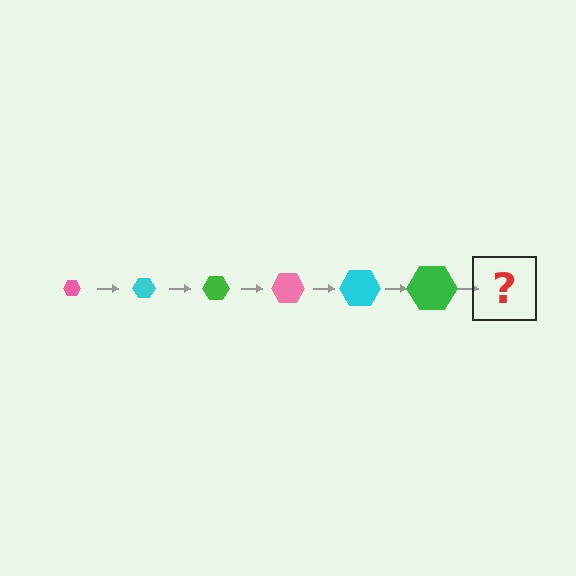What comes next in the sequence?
The next element should be a pink hexagon, larger than the previous one.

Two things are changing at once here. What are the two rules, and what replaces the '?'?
The two rules are that the hexagon grows larger each step and the color cycles through pink, cyan, and green. The '?' should be a pink hexagon, larger than the previous one.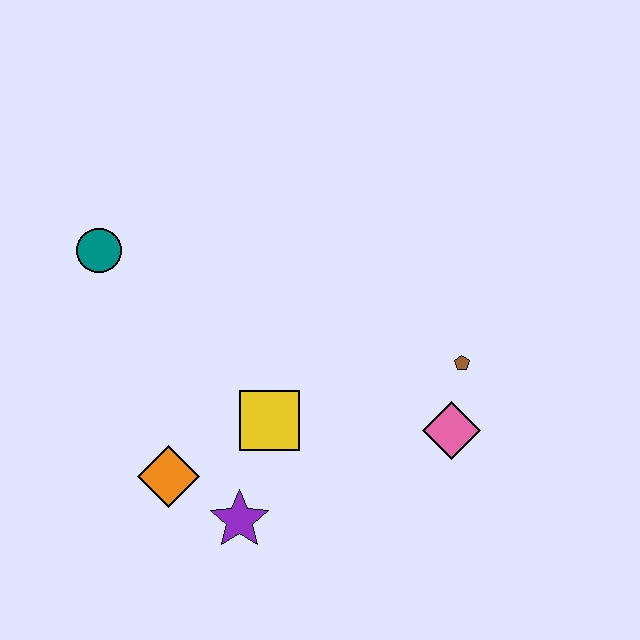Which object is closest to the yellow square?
The purple star is closest to the yellow square.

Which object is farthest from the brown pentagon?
The teal circle is farthest from the brown pentagon.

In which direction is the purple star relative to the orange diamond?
The purple star is to the right of the orange diamond.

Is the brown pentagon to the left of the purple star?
No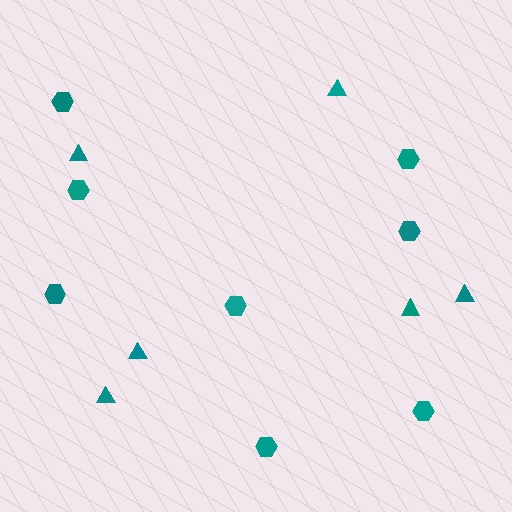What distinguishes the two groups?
There are 2 groups: one group of hexagons (8) and one group of triangles (6).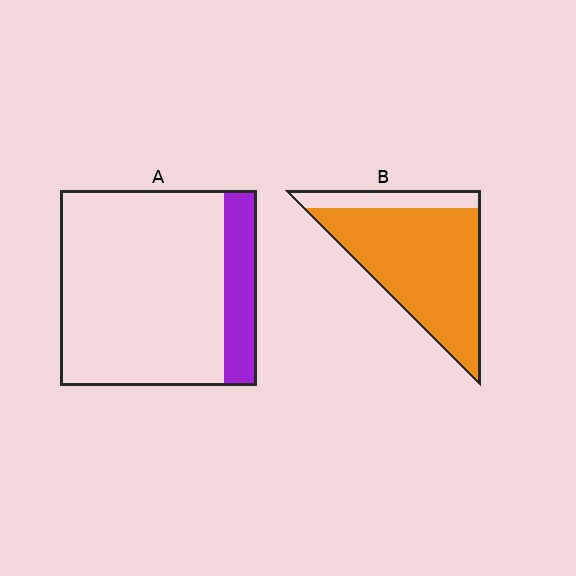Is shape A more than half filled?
No.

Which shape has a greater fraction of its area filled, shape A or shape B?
Shape B.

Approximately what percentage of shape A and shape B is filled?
A is approximately 15% and B is approximately 85%.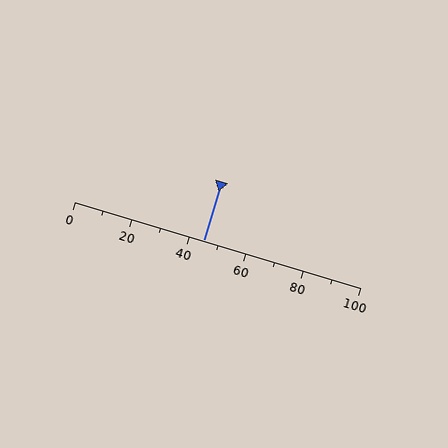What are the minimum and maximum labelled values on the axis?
The axis runs from 0 to 100.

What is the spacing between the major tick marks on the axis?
The major ticks are spaced 20 apart.